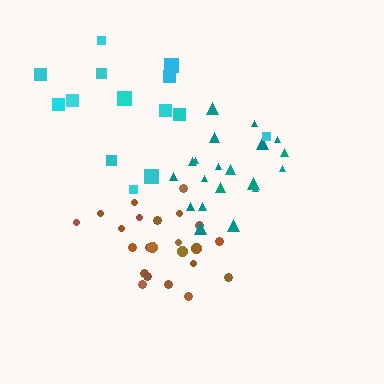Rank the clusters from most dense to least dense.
brown, teal, cyan.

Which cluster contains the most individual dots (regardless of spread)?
Brown (23).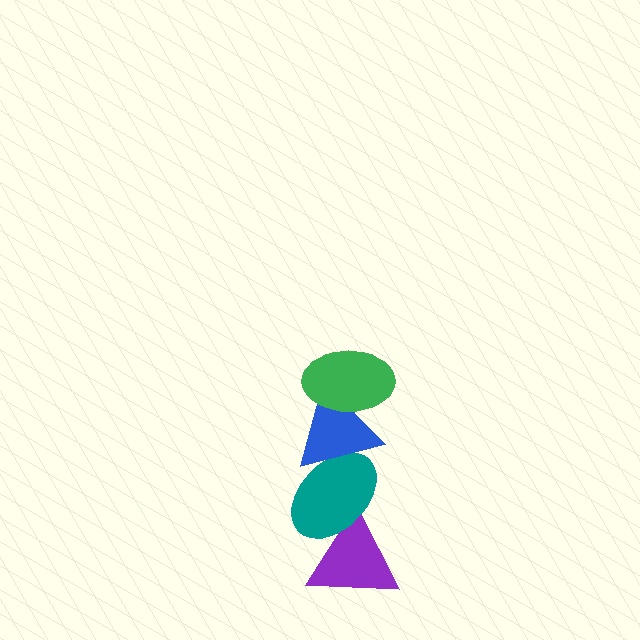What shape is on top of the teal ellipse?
The blue triangle is on top of the teal ellipse.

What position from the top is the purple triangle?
The purple triangle is 4th from the top.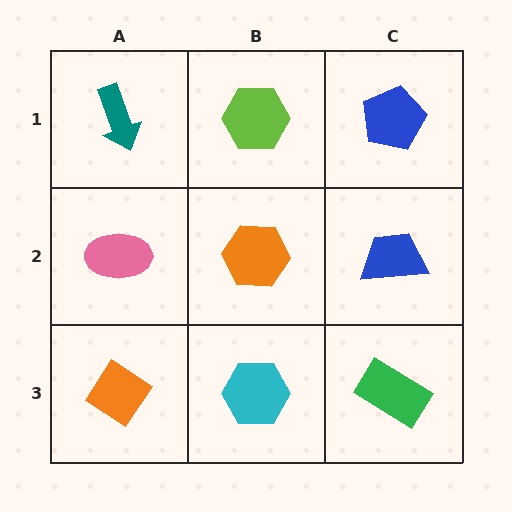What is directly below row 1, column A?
A pink ellipse.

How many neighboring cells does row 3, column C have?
2.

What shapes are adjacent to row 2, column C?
A blue pentagon (row 1, column C), a green rectangle (row 3, column C), an orange hexagon (row 2, column B).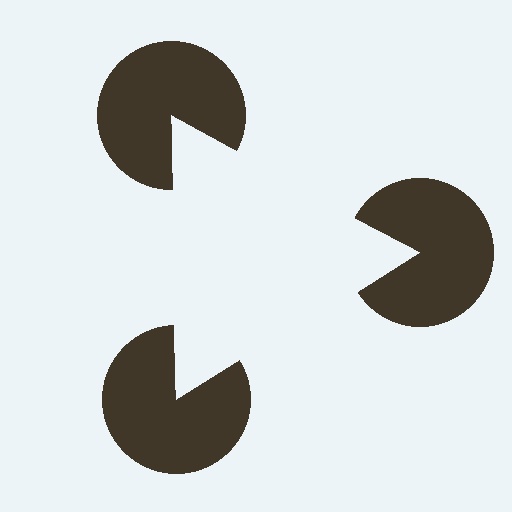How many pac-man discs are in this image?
There are 3 — one at each vertex of the illusory triangle.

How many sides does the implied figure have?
3 sides.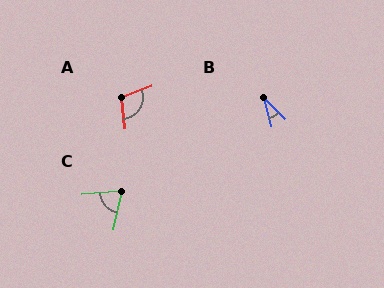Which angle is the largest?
A, at approximately 104 degrees.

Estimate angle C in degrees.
Approximately 73 degrees.